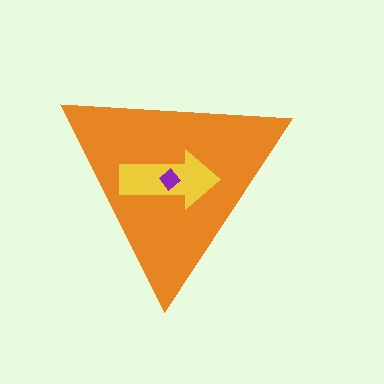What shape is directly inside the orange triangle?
The yellow arrow.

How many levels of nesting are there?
3.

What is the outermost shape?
The orange triangle.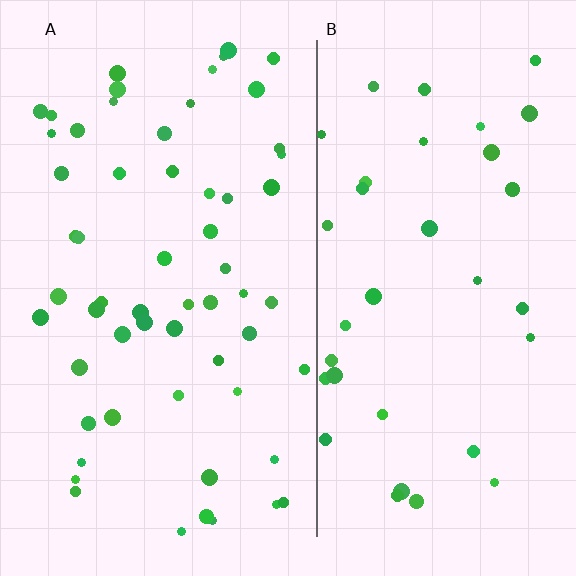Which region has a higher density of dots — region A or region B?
A (the left).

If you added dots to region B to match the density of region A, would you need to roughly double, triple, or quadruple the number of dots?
Approximately double.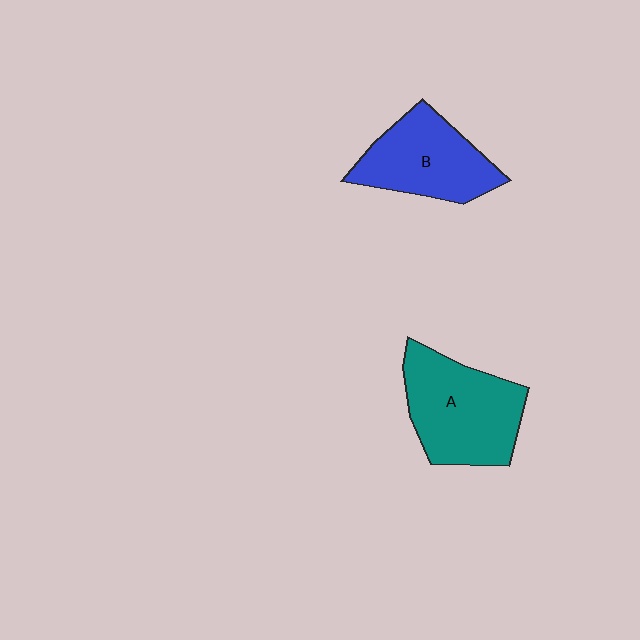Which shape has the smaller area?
Shape B (blue).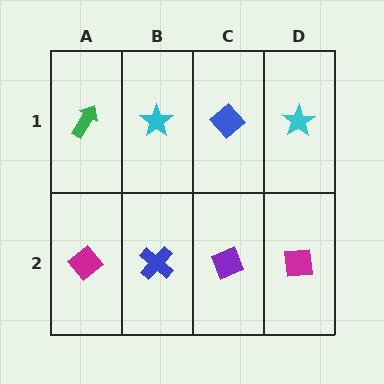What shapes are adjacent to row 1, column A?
A magenta diamond (row 2, column A), a cyan star (row 1, column B).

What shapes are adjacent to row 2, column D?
A cyan star (row 1, column D), a purple diamond (row 2, column C).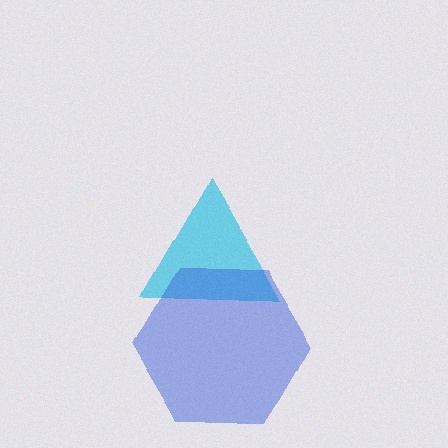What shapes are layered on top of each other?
The layered shapes are: a cyan triangle, a blue hexagon.